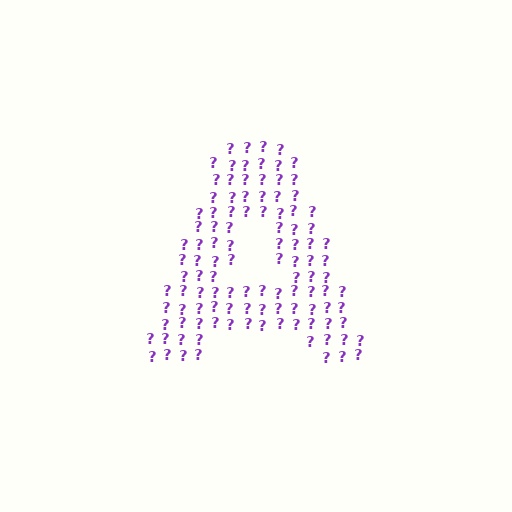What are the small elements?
The small elements are question marks.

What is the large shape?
The large shape is the letter A.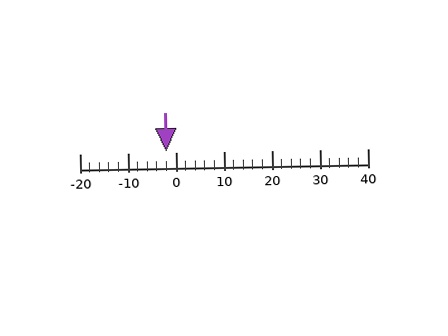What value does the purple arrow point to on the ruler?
The purple arrow points to approximately -2.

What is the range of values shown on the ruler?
The ruler shows values from -20 to 40.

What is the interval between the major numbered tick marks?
The major tick marks are spaced 10 units apart.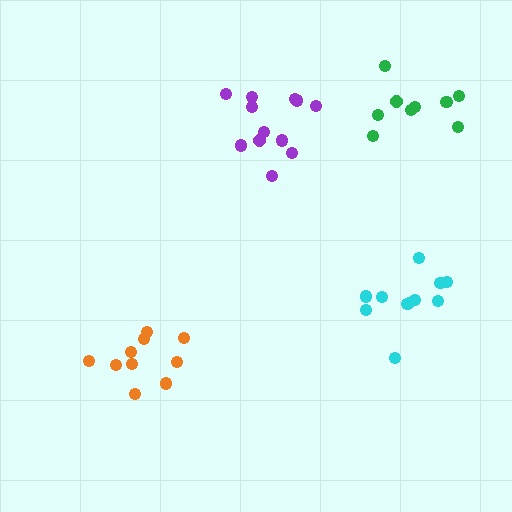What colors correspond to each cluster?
The clusters are colored: cyan, green, purple, orange.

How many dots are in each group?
Group 1: 11 dots, Group 2: 9 dots, Group 3: 12 dots, Group 4: 10 dots (42 total).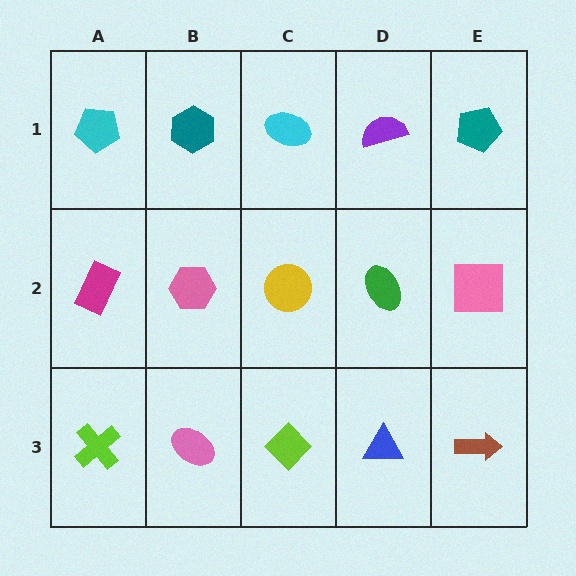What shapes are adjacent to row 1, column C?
A yellow circle (row 2, column C), a teal hexagon (row 1, column B), a purple semicircle (row 1, column D).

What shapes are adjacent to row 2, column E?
A teal pentagon (row 1, column E), a brown arrow (row 3, column E), a green ellipse (row 2, column D).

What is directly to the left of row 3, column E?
A blue triangle.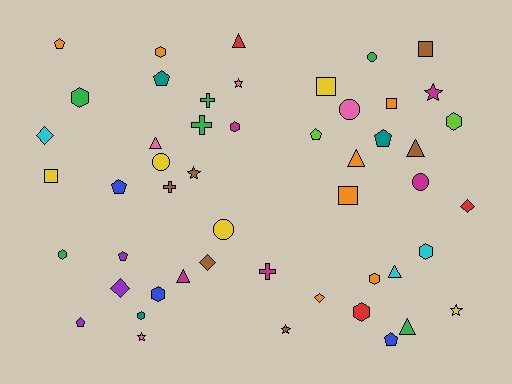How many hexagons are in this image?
There are 10 hexagons.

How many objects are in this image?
There are 50 objects.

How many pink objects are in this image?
There are 4 pink objects.